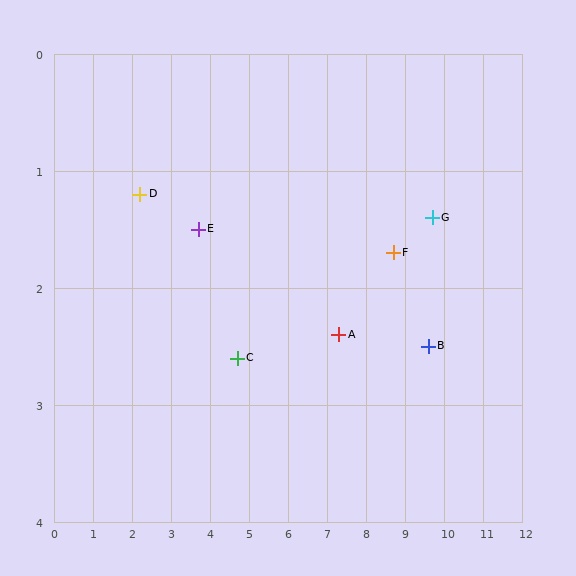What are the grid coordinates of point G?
Point G is at approximately (9.7, 1.4).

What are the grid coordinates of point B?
Point B is at approximately (9.6, 2.5).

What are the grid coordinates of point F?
Point F is at approximately (8.7, 1.7).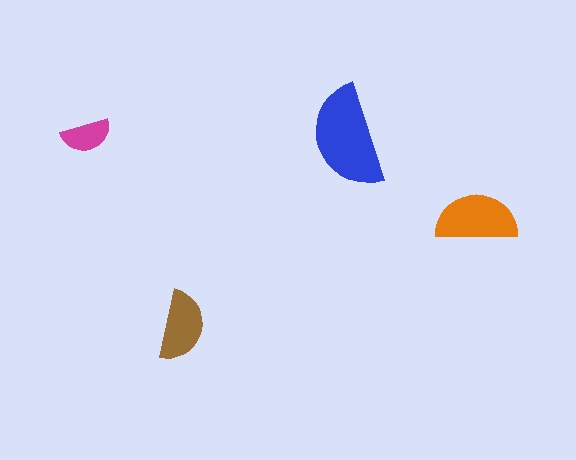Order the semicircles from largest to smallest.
the blue one, the orange one, the brown one, the magenta one.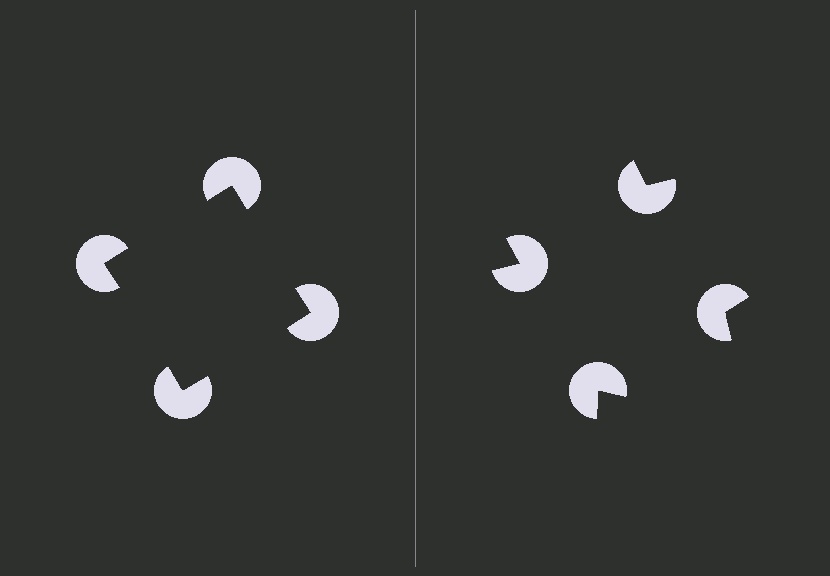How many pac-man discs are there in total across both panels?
8 — 4 on each side.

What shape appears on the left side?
An illusory square.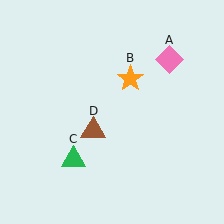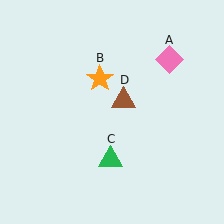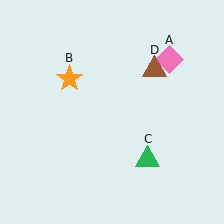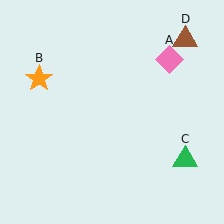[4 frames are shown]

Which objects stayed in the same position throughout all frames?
Pink diamond (object A) remained stationary.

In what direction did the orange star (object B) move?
The orange star (object B) moved left.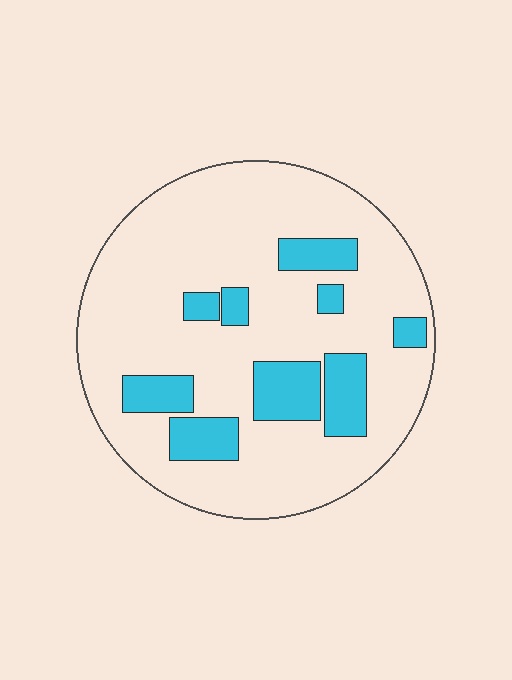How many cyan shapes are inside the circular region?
9.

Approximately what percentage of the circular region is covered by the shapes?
Approximately 20%.